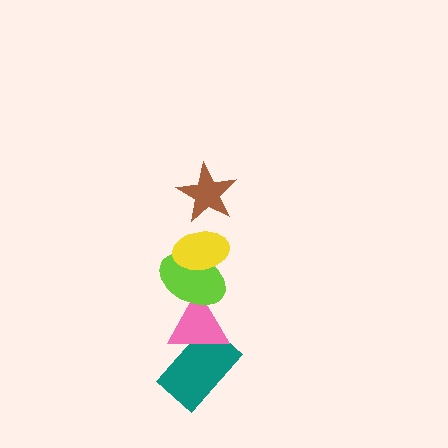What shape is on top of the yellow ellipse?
The brown star is on top of the yellow ellipse.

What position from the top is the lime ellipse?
The lime ellipse is 3rd from the top.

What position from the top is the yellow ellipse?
The yellow ellipse is 2nd from the top.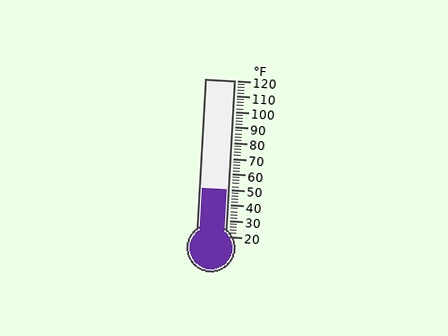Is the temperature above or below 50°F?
The temperature is at 50°F.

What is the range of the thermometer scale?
The thermometer scale ranges from 20°F to 120°F.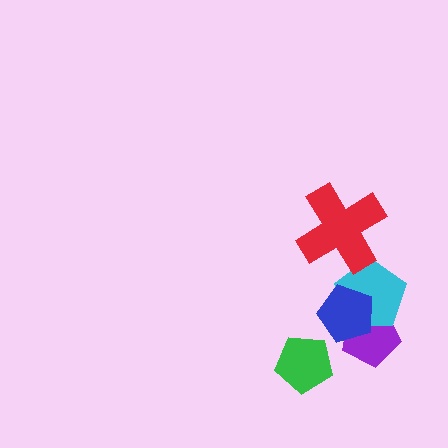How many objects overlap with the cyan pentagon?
3 objects overlap with the cyan pentagon.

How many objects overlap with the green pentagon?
0 objects overlap with the green pentagon.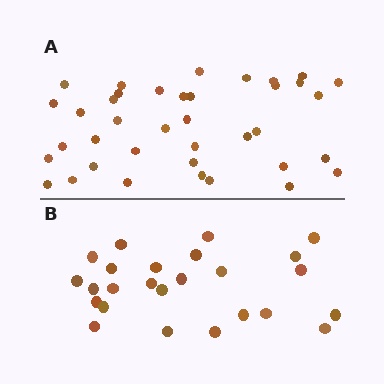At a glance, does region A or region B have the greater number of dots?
Region A (the top region) has more dots.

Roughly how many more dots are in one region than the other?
Region A has approximately 15 more dots than region B.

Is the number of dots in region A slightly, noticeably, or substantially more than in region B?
Region A has substantially more. The ratio is roughly 1.5 to 1.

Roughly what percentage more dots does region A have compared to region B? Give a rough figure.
About 50% more.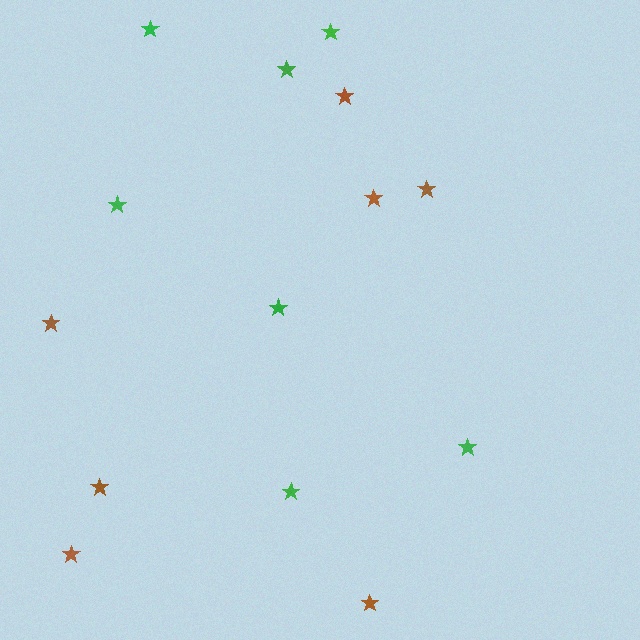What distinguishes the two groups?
There are 2 groups: one group of green stars (7) and one group of brown stars (7).